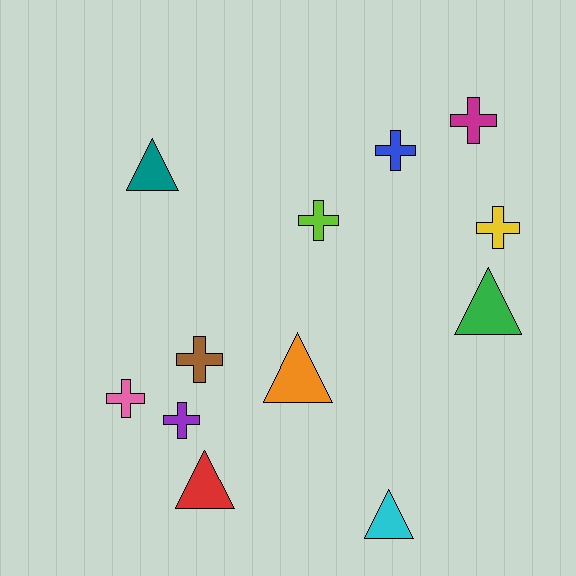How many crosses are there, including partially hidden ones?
There are 7 crosses.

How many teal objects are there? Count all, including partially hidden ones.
There is 1 teal object.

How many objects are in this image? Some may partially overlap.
There are 12 objects.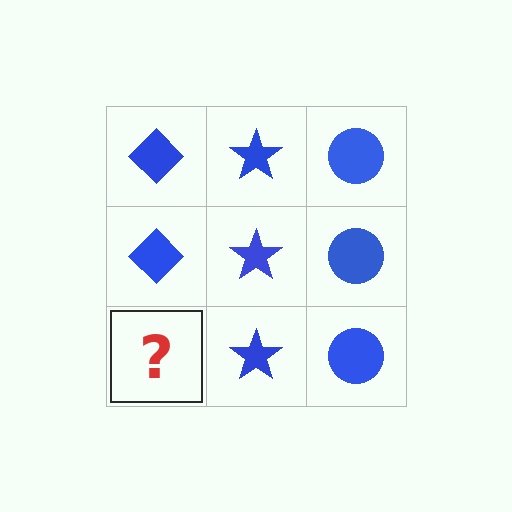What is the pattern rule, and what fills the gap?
The rule is that each column has a consistent shape. The gap should be filled with a blue diamond.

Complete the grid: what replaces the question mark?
The question mark should be replaced with a blue diamond.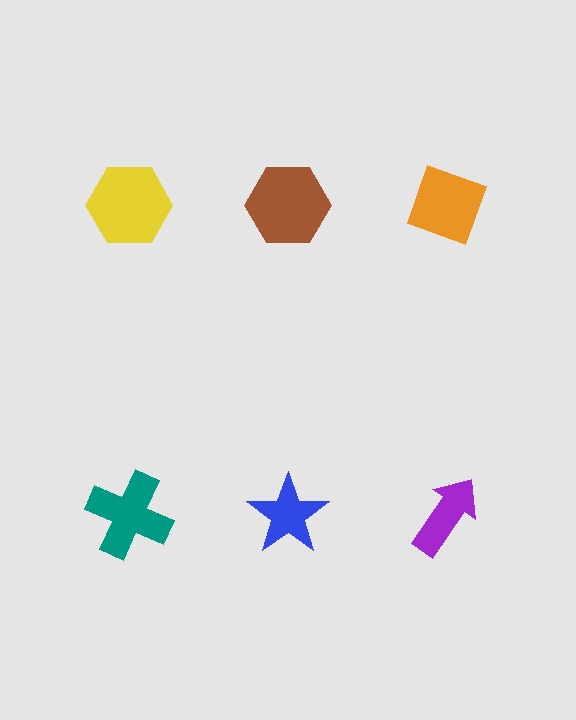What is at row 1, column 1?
A yellow hexagon.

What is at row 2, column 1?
A teal cross.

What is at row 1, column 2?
A brown hexagon.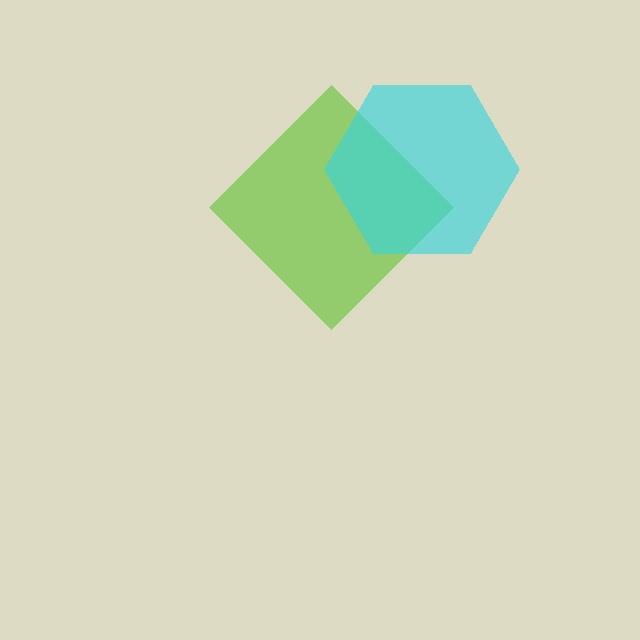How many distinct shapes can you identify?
There are 2 distinct shapes: a lime diamond, a cyan hexagon.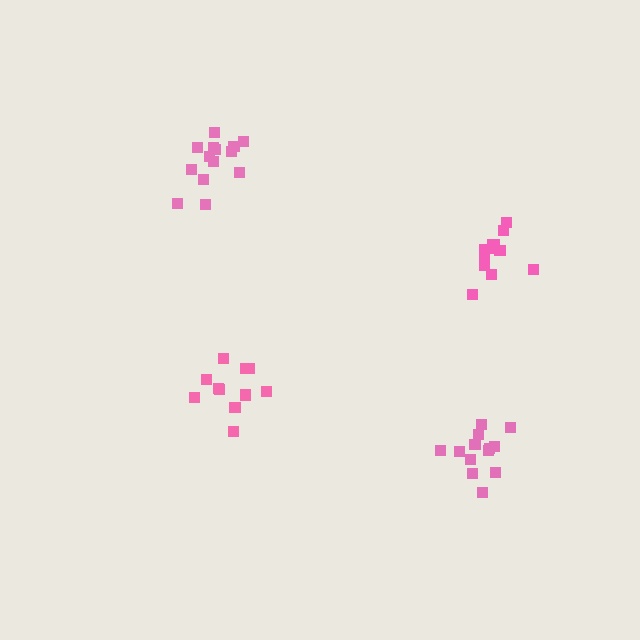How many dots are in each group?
Group 1: 14 dots, Group 2: 12 dots, Group 3: 14 dots, Group 4: 12 dots (52 total).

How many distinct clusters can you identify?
There are 4 distinct clusters.